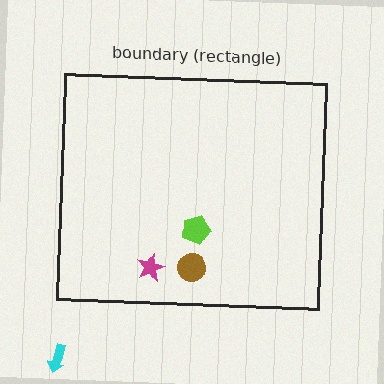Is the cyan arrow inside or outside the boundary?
Outside.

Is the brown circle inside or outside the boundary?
Inside.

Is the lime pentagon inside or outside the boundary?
Inside.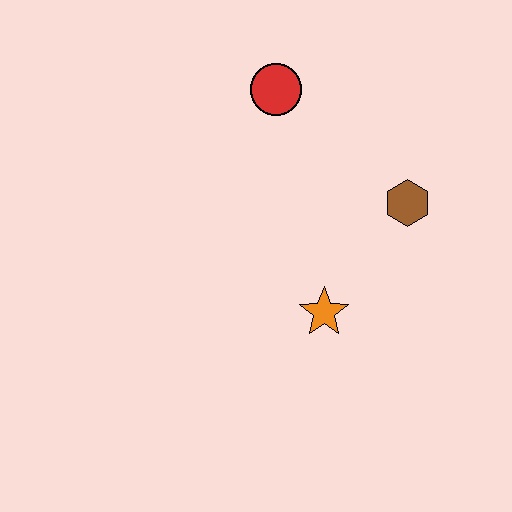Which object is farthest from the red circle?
The orange star is farthest from the red circle.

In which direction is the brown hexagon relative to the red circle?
The brown hexagon is to the right of the red circle.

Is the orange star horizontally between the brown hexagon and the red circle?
Yes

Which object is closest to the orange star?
The brown hexagon is closest to the orange star.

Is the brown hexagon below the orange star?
No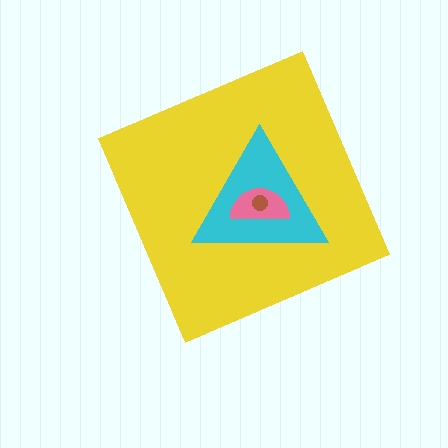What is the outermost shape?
The yellow diamond.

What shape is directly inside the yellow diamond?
The cyan triangle.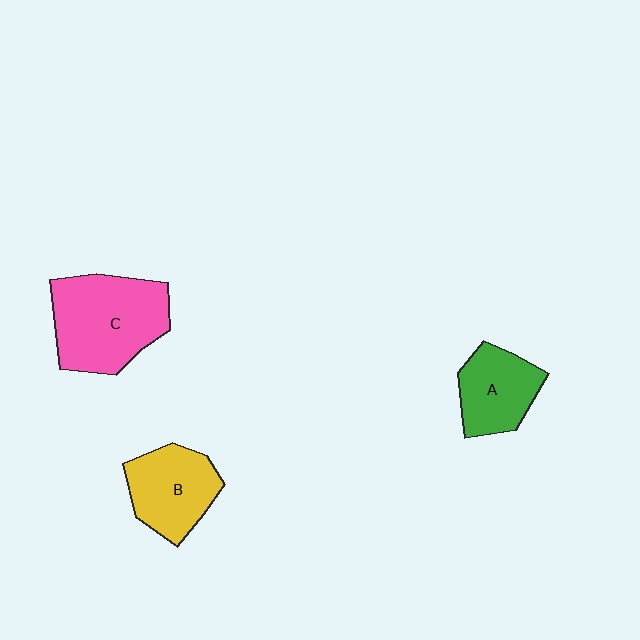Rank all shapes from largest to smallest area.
From largest to smallest: C (pink), B (yellow), A (green).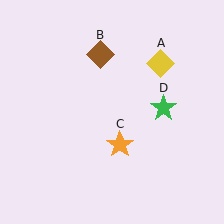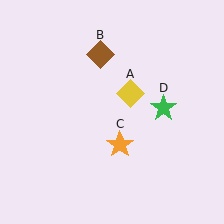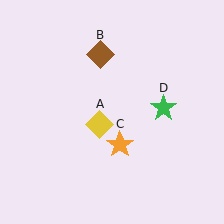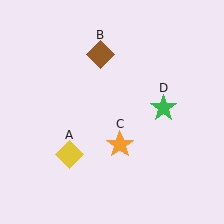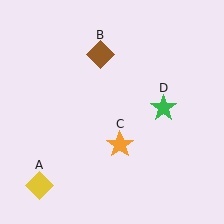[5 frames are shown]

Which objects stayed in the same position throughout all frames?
Brown diamond (object B) and orange star (object C) and green star (object D) remained stationary.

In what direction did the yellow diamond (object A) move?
The yellow diamond (object A) moved down and to the left.